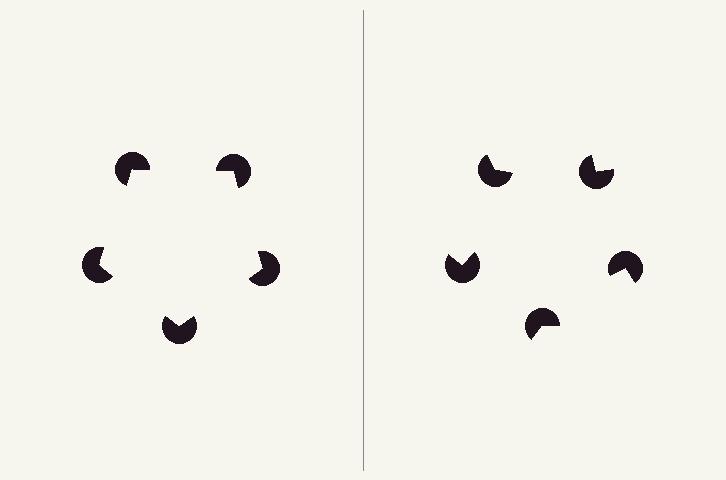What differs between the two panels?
The pac-man discs are positioned identically on both sides; only the wedge orientations differ. On the left they align to a pentagon; on the right they are misaligned.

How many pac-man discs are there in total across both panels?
10 — 5 on each side.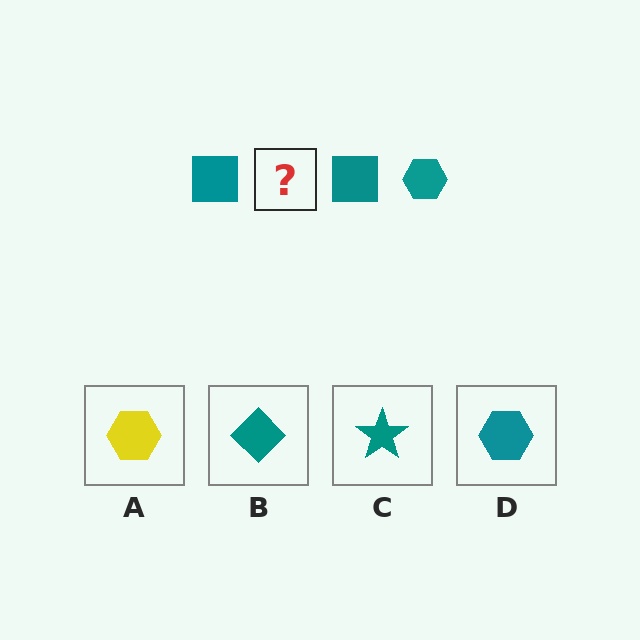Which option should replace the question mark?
Option D.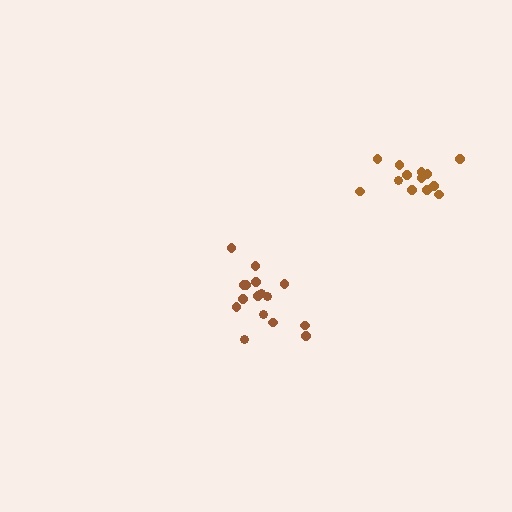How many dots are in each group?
Group 1: 16 dots, Group 2: 14 dots (30 total).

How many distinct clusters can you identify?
There are 2 distinct clusters.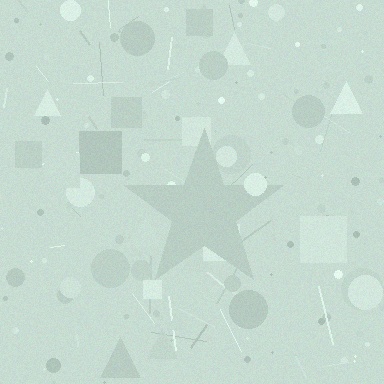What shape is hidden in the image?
A star is hidden in the image.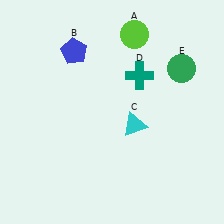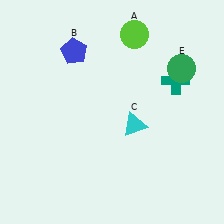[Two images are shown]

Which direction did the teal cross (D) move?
The teal cross (D) moved right.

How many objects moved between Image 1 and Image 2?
1 object moved between the two images.